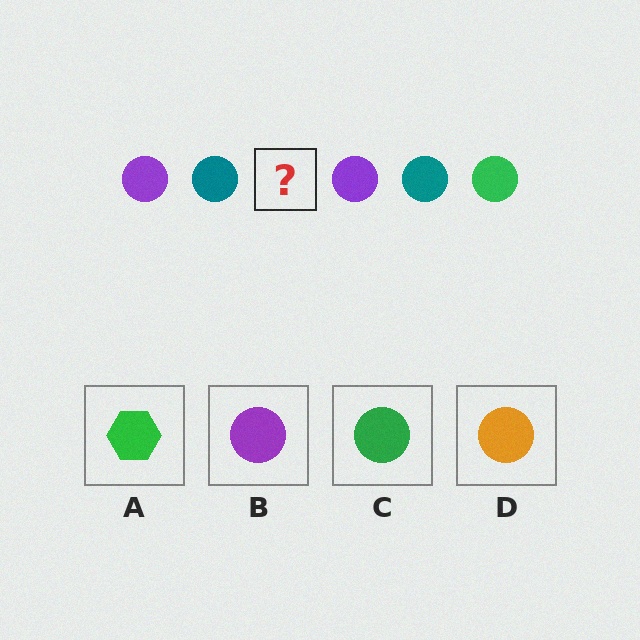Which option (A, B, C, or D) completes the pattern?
C.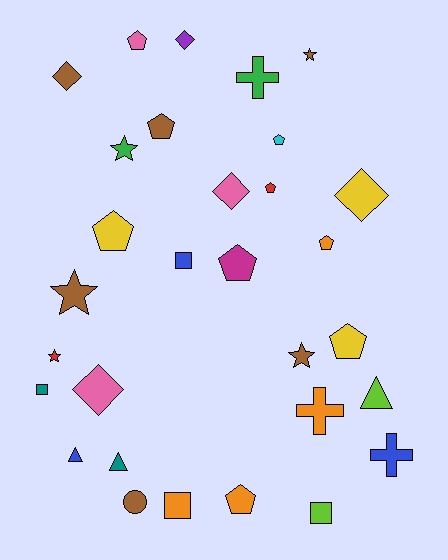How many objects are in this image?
There are 30 objects.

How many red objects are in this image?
There are 2 red objects.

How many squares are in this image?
There are 4 squares.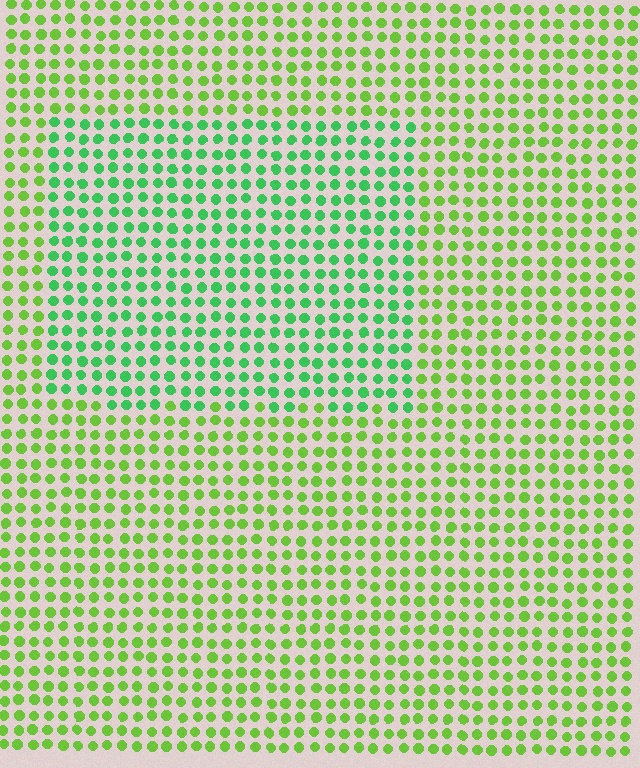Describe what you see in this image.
The image is filled with small lime elements in a uniform arrangement. A rectangle-shaped region is visible where the elements are tinted to a slightly different hue, forming a subtle color boundary.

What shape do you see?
I see a rectangle.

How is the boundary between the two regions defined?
The boundary is defined purely by a slight shift in hue (about 35 degrees). Spacing, size, and orientation are identical on both sides.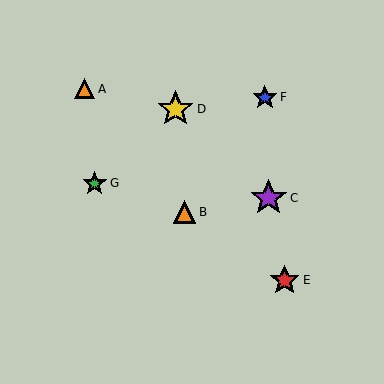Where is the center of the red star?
The center of the red star is at (285, 280).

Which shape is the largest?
The purple star (labeled C) is the largest.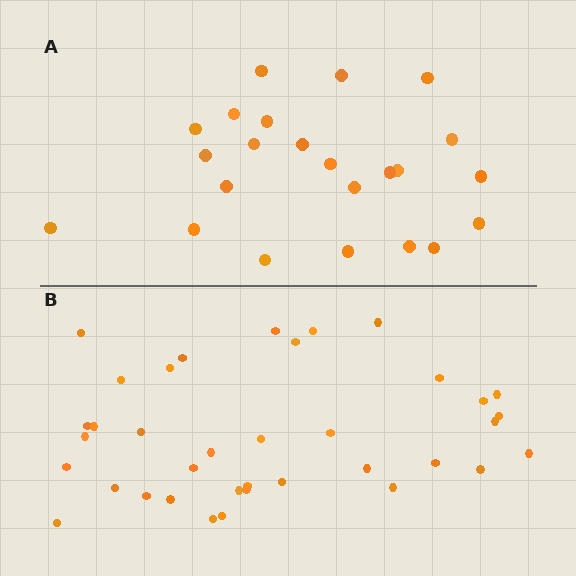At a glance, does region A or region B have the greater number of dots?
Region B (the bottom region) has more dots.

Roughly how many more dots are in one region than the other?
Region B has approximately 15 more dots than region A.